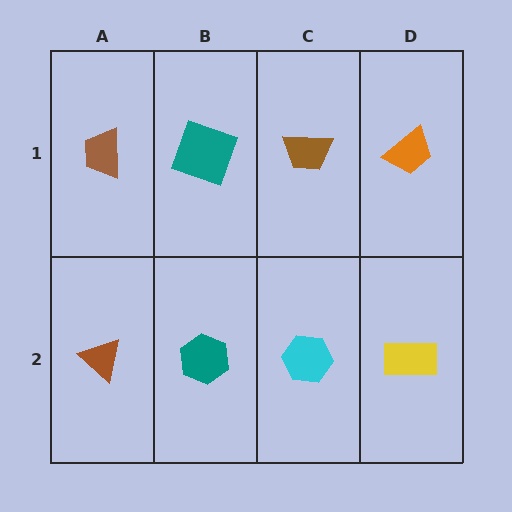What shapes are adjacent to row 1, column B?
A teal hexagon (row 2, column B), a brown trapezoid (row 1, column A), a brown trapezoid (row 1, column C).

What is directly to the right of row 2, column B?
A cyan hexagon.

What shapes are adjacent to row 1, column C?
A cyan hexagon (row 2, column C), a teal square (row 1, column B), an orange trapezoid (row 1, column D).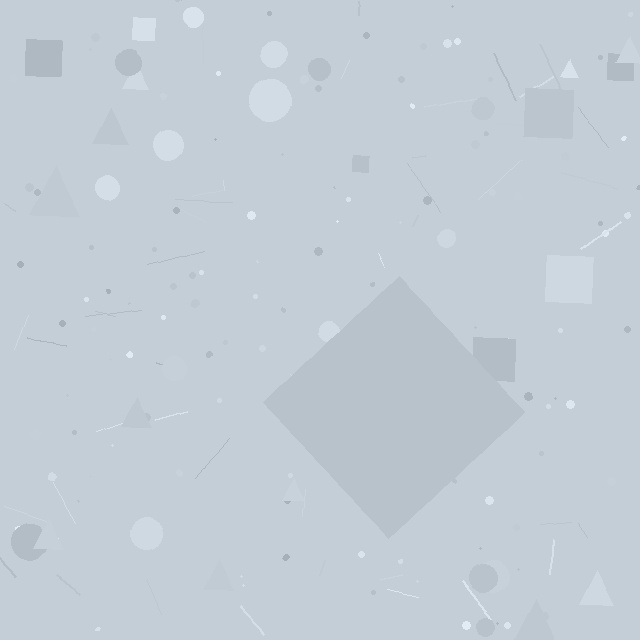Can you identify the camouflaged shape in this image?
The camouflaged shape is a diamond.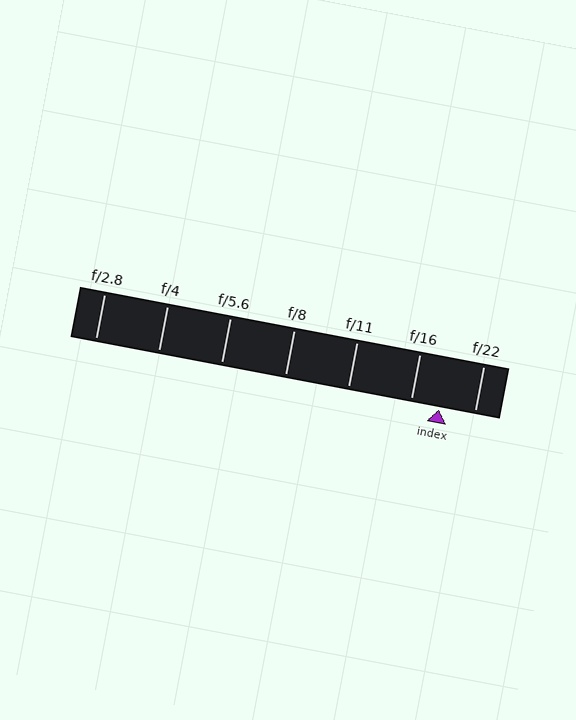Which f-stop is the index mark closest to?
The index mark is closest to f/16.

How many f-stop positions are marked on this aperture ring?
There are 7 f-stop positions marked.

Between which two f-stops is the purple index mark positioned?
The index mark is between f/16 and f/22.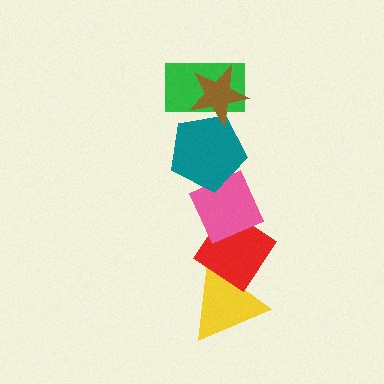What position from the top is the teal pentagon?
The teal pentagon is 3rd from the top.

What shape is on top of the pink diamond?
The teal pentagon is on top of the pink diamond.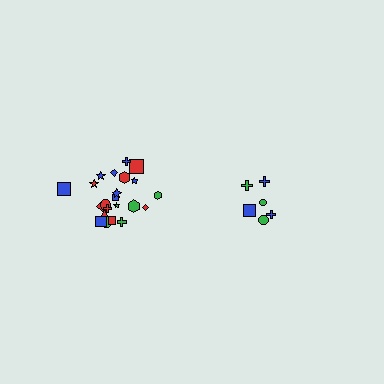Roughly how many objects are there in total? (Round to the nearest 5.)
Roughly 30 objects in total.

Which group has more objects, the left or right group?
The left group.